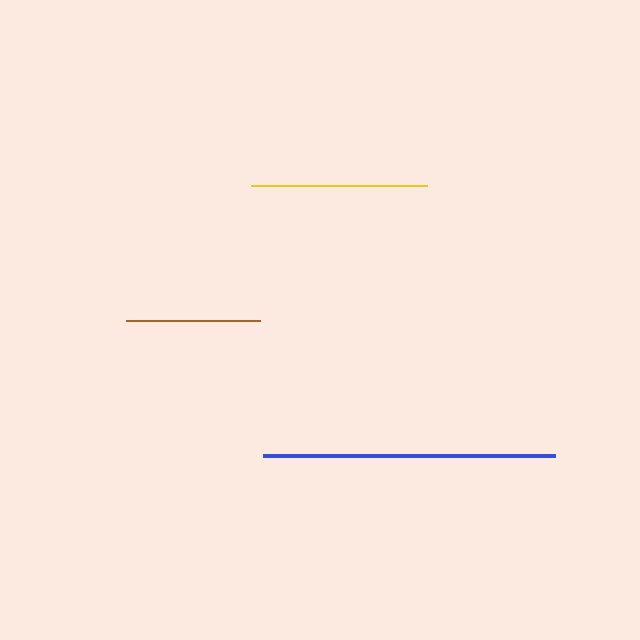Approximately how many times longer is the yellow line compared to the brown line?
The yellow line is approximately 1.3 times the length of the brown line.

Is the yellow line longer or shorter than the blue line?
The blue line is longer than the yellow line.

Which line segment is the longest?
The blue line is the longest at approximately 292 pixels.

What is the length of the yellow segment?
The yellow segment is approximately 175 pixels long.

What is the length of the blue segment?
The blue segment is approximately 292 pixels long.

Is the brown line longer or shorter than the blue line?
The blue line is longer than the brown line.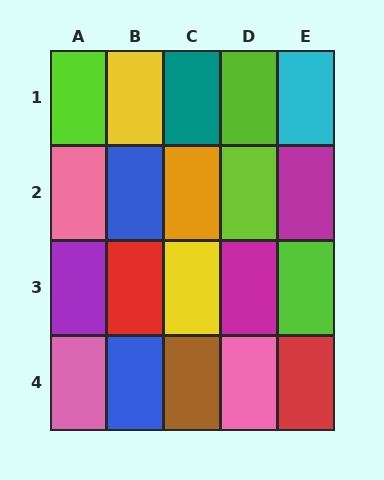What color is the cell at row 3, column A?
Purple.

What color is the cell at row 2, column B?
Blue.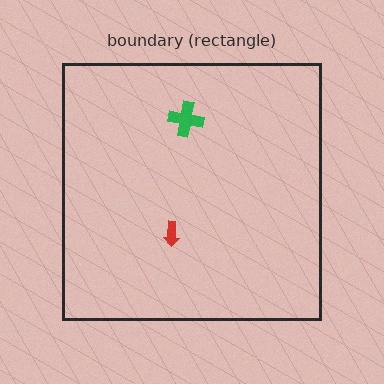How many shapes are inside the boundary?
2 inside, 0 outside.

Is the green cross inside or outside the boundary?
Inside.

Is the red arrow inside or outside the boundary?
Inside.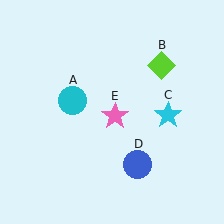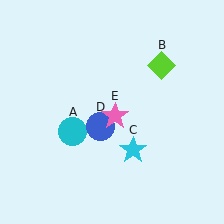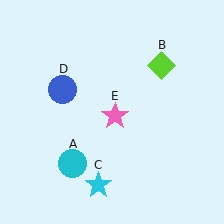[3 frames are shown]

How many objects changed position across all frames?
3 objects changed position: cyan circle (object A), cyan star (object C), blue circle (object D).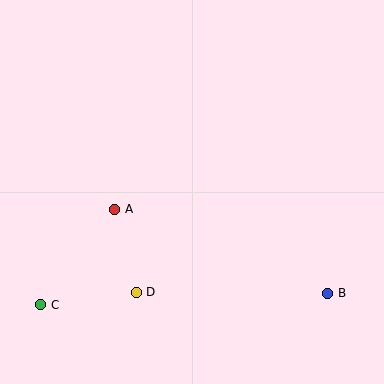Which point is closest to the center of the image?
Point A at (115, 209) is closest to the center.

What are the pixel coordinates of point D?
Point D is at (136, 292).